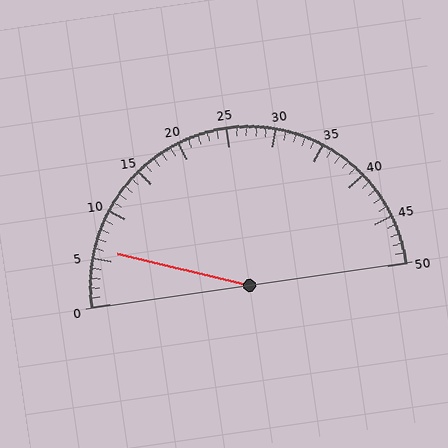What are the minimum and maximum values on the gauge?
The gauge ranges from 0 to 50.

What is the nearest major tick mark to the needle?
The nearest major tick mark is 5.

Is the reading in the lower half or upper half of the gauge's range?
The reading is in the lower half of the range (0 to 50).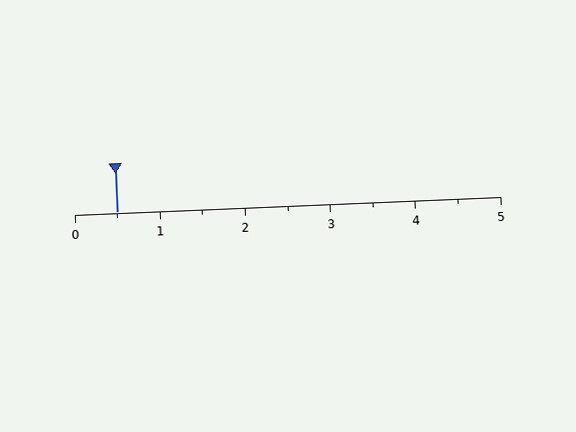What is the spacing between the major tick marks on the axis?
The major ticks are spaced 1 apart.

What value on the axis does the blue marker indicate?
The marker indicates approximately 0.5.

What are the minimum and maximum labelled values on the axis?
The axis runs from 0 to 5.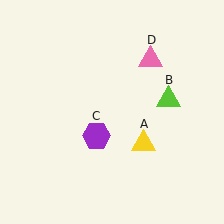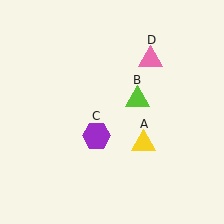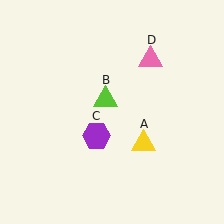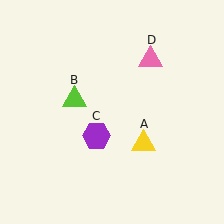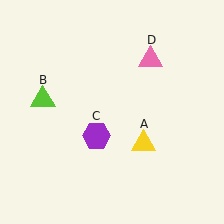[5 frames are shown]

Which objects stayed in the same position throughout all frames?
Yellow triangle (object A) and purple hexagon (object C) and pink triangle (object D) remained stationary.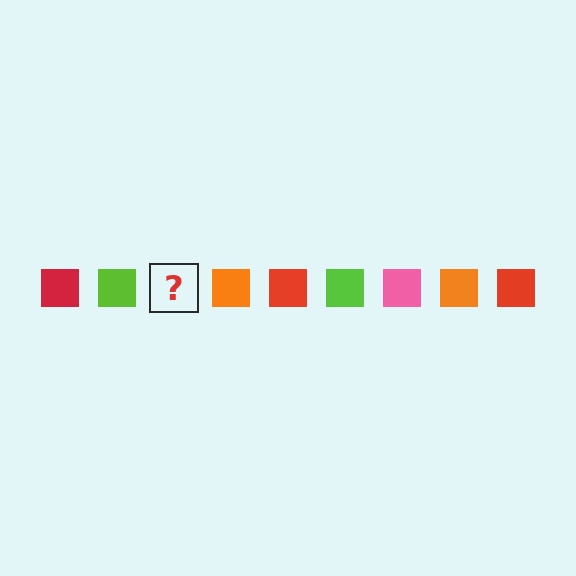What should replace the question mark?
The question mark should be replaced with a pink square.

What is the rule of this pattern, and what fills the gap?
The rule is that the pattern cycles through red, lime, pink, orange squares. The gap should be filled with a pink square.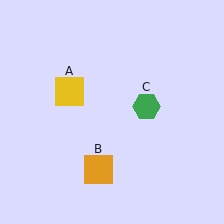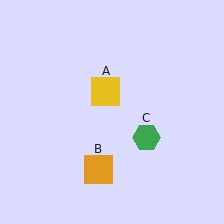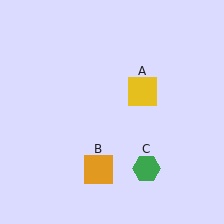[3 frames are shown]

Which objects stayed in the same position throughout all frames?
Orange square (object B) remained stationary.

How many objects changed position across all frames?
2 objects changed position: yellow square (object A), green hexagon (object C).